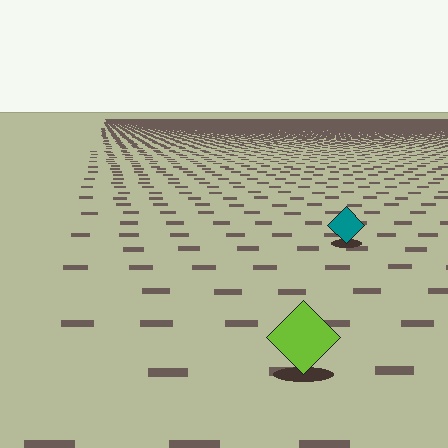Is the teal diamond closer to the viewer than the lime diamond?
No. The lime diamond is closer — you can tell from the texture gradient: the ground texture is coarser near it.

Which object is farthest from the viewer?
The teal diamond is farthest from the viewer. It appears smaller and the ground texture around it is denser.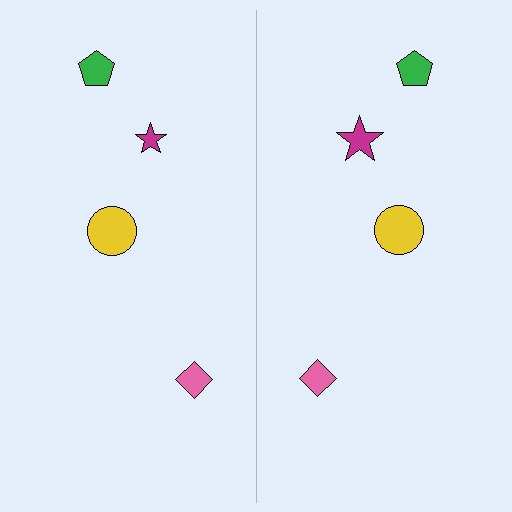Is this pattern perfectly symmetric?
No, the pattern is not perfectly symmetric. The magenta star on the right side has a different size than its mirror counterpart.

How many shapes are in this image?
There are 8 shapes in this image.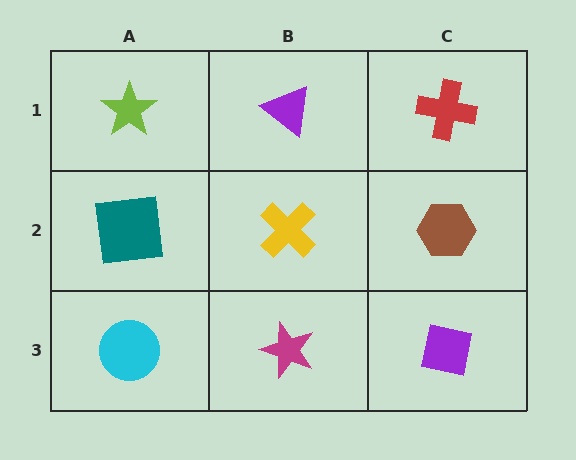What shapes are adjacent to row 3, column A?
A teal square (row 2, column A), a magenta star (row 3, column B).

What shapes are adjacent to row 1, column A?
A teal square (row 2, column A), a purple triangle (row 1, column B).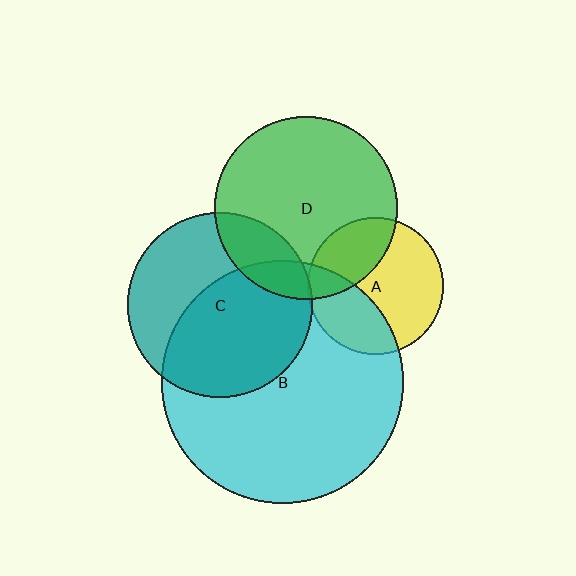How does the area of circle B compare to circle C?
Approximately 1.7 times.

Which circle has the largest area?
Circle B (cyan).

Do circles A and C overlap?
Yes.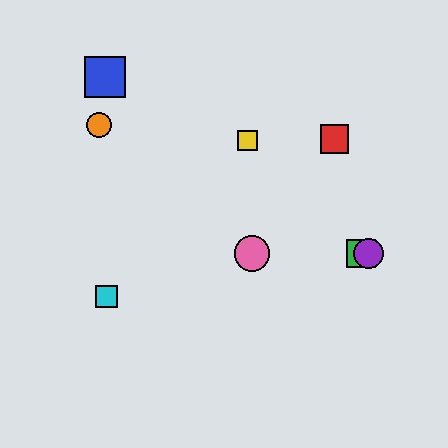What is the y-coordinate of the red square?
The red square is at y≈139.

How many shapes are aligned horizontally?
3 shapes (the green square, the purple circle, the pink circle) are aligned horizontally.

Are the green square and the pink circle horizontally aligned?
Yes, both are at y≈253.